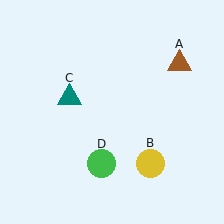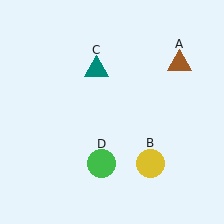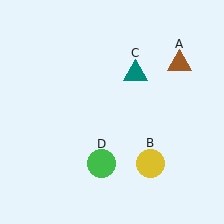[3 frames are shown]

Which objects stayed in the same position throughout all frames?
Brown triangle (object A) and yellow circle (object B) and green circle (object D) remained stationary.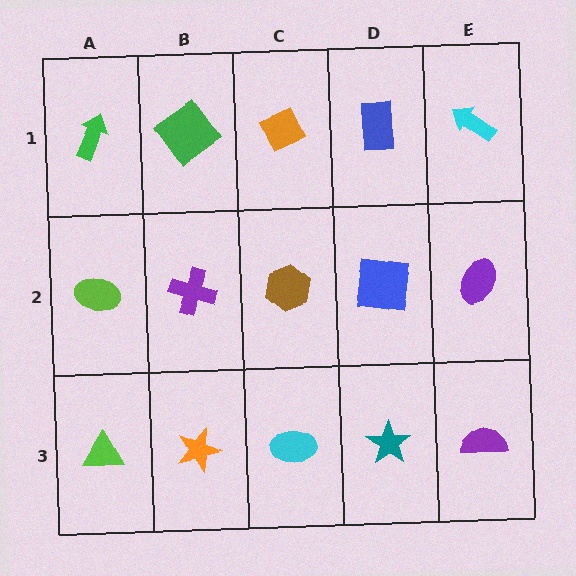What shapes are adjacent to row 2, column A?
A green arrow (row 1, column A), a lime triangle (row 3, column A), a purple cross (row 2, column B).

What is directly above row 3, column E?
A purple ellipse.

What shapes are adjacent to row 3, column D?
A blue square (row 2, column D), a cyan ellipse (row 3, column C), a purple semicircle (row 3, column E).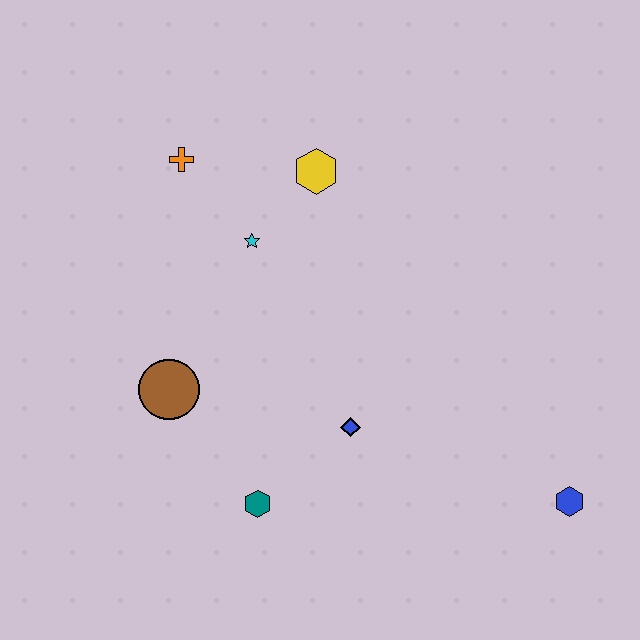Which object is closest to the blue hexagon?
The blue diamond is closest to the blue hexagon.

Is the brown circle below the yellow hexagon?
Yes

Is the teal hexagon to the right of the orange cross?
Yes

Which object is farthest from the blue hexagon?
The orange cross is farthest from the blue hexagon.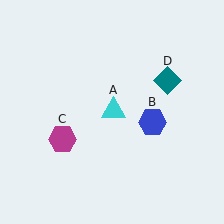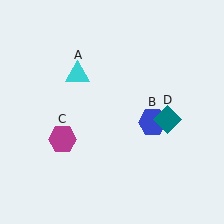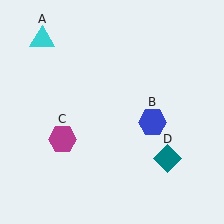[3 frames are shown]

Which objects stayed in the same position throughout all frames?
Blue hexagon (object B) and magenta hexagon (object C) remained stationary.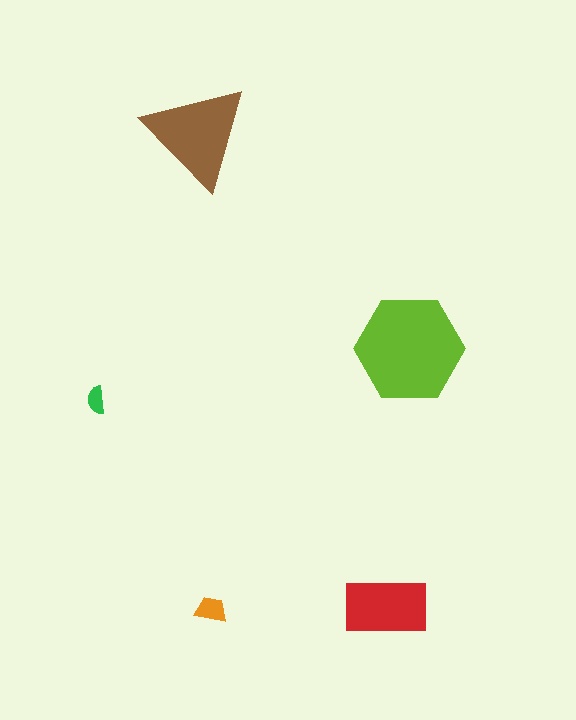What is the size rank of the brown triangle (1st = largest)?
2nd.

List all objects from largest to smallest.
The lime hexagon, the brown triangle, the red rectangle, the orange trapezoid, the green semicircle.